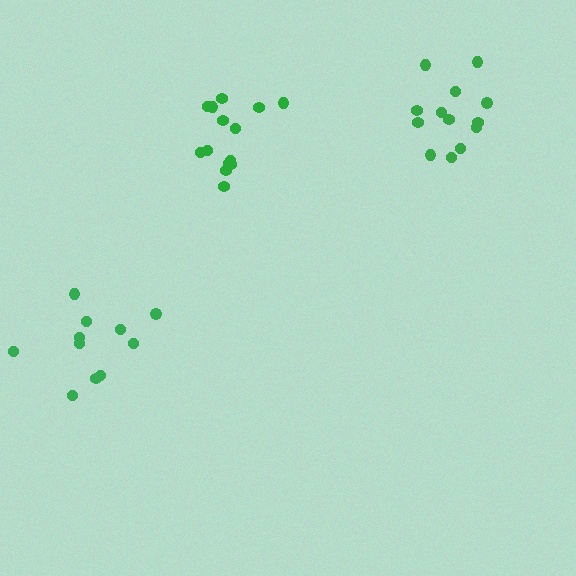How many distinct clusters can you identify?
There are 3 distinct clusters.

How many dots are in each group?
Group 1: 11 dots, Group 2: 14 dots, Group 3: 13 dots (38 total).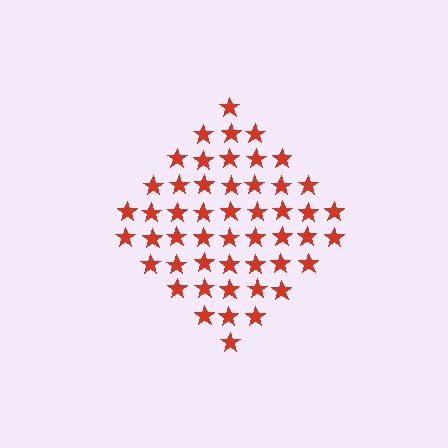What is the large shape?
The large shape is a diamond.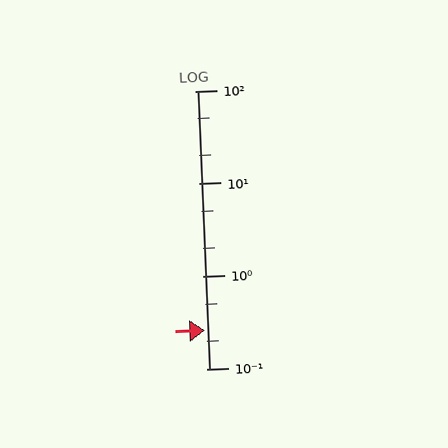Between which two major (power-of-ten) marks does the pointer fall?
The pointer is between 0.1 and 1.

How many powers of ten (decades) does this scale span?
The scale spans 3 decades, from 0.1 to 100.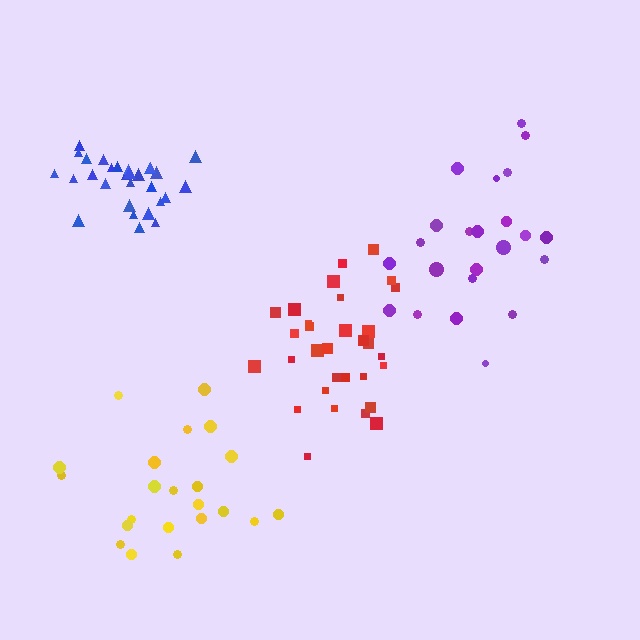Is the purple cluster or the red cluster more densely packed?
Red.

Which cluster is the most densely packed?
Blue.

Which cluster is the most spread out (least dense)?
Purple.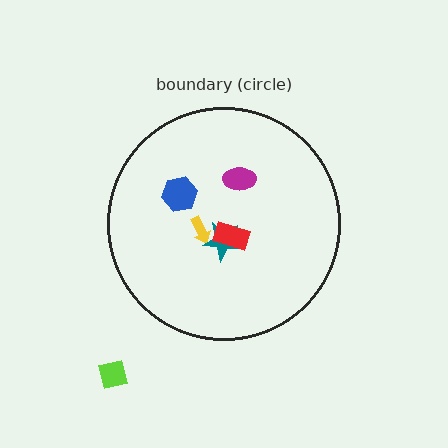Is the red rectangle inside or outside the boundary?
Inside.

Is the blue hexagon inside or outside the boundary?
Inside.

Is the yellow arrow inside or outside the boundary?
Inside.